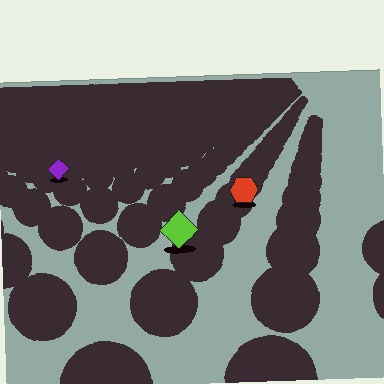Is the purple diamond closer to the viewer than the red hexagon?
No. The red hexagon is closer — you can tell from the texture gradient: the ground texture is coarser near it.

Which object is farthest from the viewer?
The purple diamond is farthest from the viewer. It appears smaller and the ground texture around it is denser.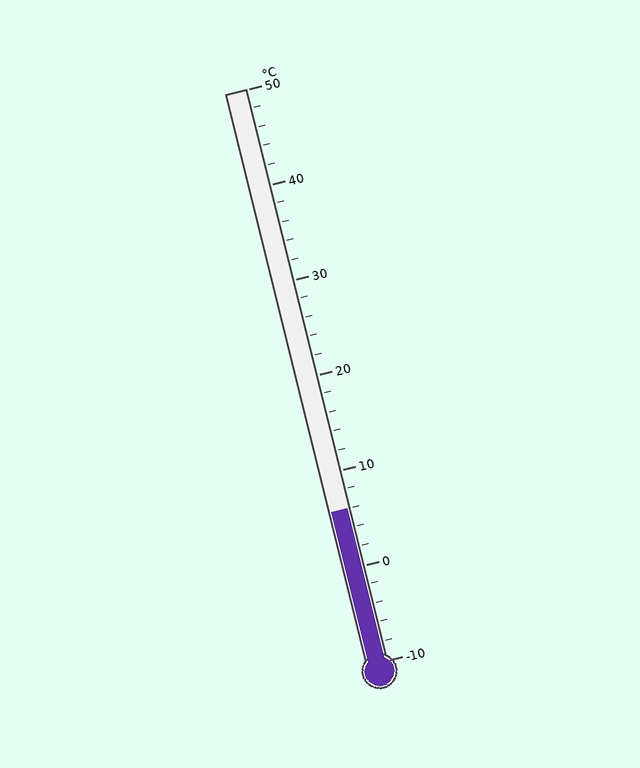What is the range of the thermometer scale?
The thermometer scale ranges from -10°C to 50°C.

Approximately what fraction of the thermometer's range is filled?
The thermometer is filled to approximately 25% of its range.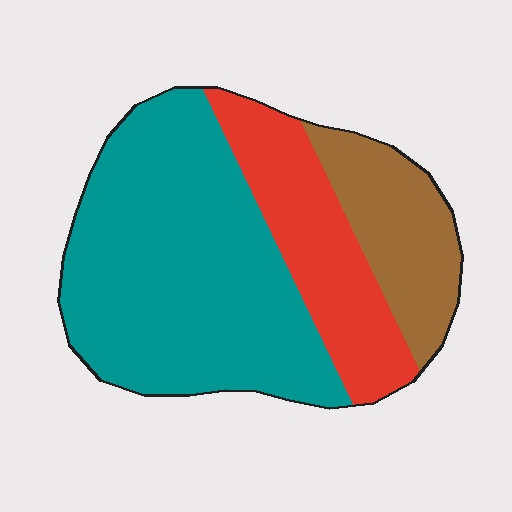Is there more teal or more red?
Teal.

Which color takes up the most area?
Teal, at roughly 55%.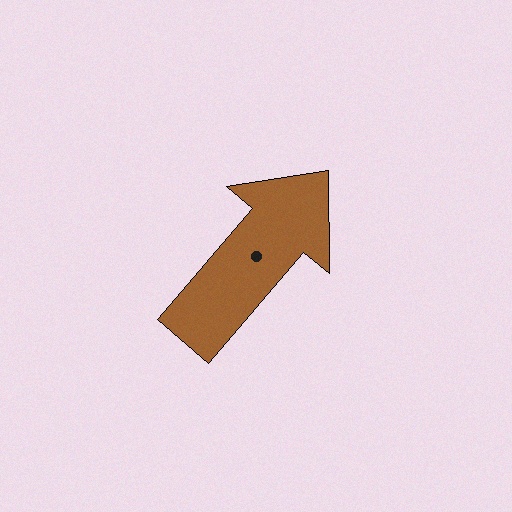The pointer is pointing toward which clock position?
Roughly 1 o'clock.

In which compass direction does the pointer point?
Northeast.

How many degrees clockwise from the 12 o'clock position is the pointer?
Approximately 40 degrees.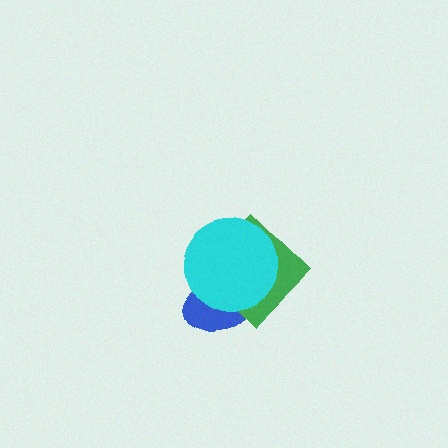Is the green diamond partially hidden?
Yes, it is partially covered by another shape.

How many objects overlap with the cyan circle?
2 objects overlap with the cyan circle.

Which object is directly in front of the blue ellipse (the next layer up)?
The green diamond is directly in front of the blue ellipse.